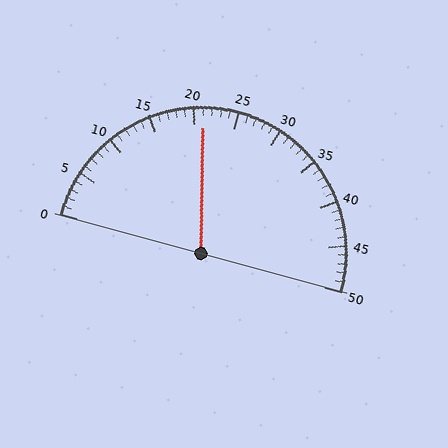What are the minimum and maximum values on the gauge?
The gauge ranges from 0 to 50.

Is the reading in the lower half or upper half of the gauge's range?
The reading is in the lower half of the range (0 to 50).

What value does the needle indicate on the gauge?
The needle indicates approximately 21.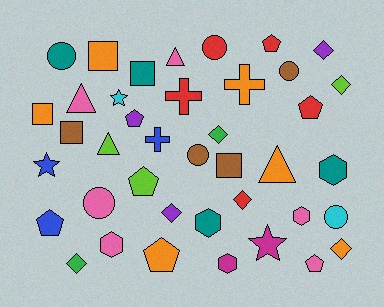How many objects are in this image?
There are 40 objects.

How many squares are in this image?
There are 5 squares.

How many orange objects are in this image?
There are 6 orange objects.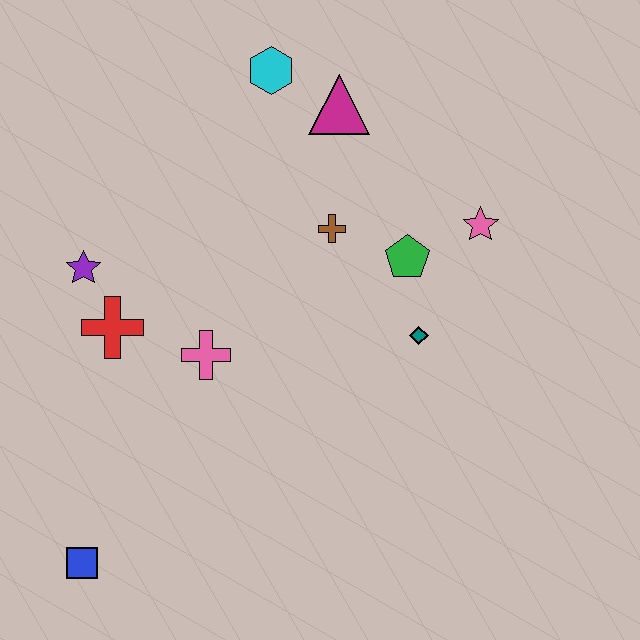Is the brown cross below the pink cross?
No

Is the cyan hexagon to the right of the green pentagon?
No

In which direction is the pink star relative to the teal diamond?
The pink star is above the teal diamond.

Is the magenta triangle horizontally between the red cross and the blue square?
No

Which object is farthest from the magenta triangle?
The blue square is farthest from the magenta triangle.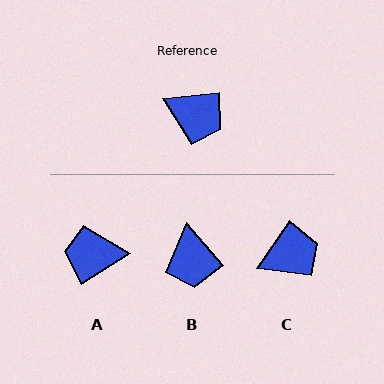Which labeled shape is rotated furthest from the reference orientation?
A, about 154 degrees away.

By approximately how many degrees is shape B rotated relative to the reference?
Approximately 55 degrees clockwise.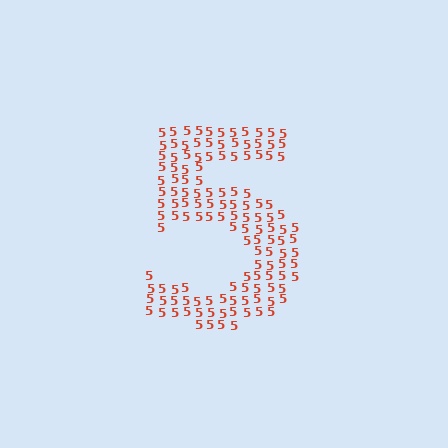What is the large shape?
The large shape is the digit 5.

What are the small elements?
The small elements are digit 5's.